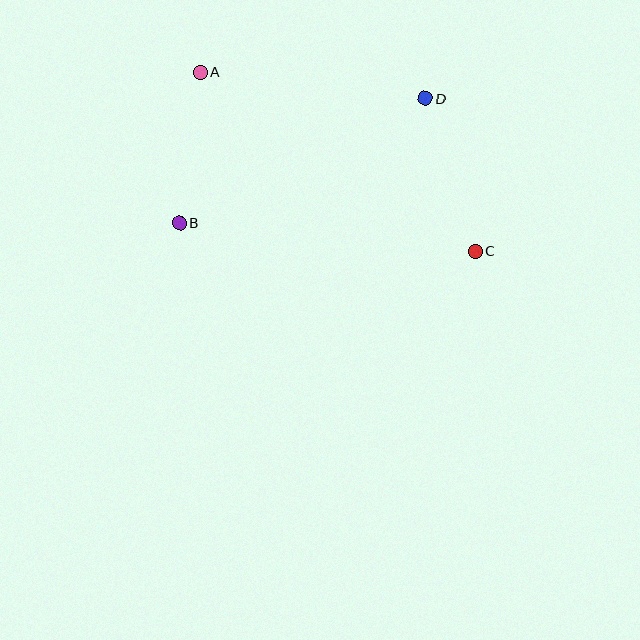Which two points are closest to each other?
Points A and B are closest to each other.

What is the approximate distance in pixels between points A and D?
The distance between A and D is approximately 226 pixels.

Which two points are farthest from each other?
Points A and C are farthest from each other.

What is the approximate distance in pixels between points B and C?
The distance between B and C is approximately 297 pixels.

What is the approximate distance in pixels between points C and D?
The distance between C and D is approximately 160 pixels.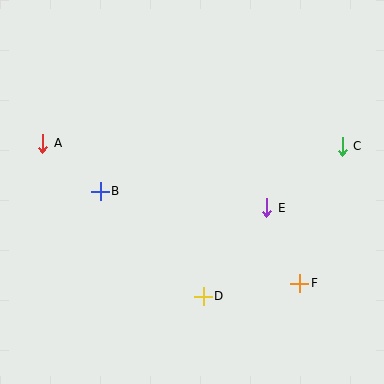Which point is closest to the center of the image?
Point E at (267, 208) is closest to the center.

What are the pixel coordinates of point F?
Point F is at (300, 283).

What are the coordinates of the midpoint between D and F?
The midpoint between D and F is at (252, 290).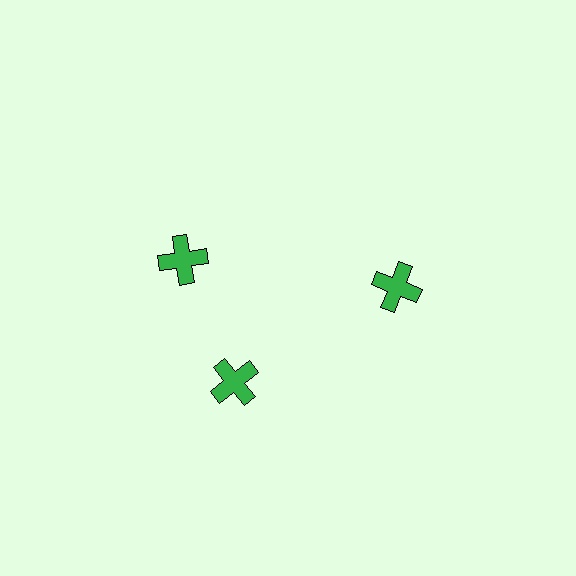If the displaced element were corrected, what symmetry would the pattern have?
It would have 3-fold rotational symmetry — the pattern would map onto itself every 120 degrees.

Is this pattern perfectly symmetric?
No. The 3 green crosses are arranged in a ring, but one element near the 11 o'clock position is rotated out of alignment along the ring, breaking the 3-fold rotational symmetry.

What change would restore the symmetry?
The symmetry would be restored by rotating it back into even spacing with its neighbors so that all 3 crosses sit at equal angles and equal distance from the center.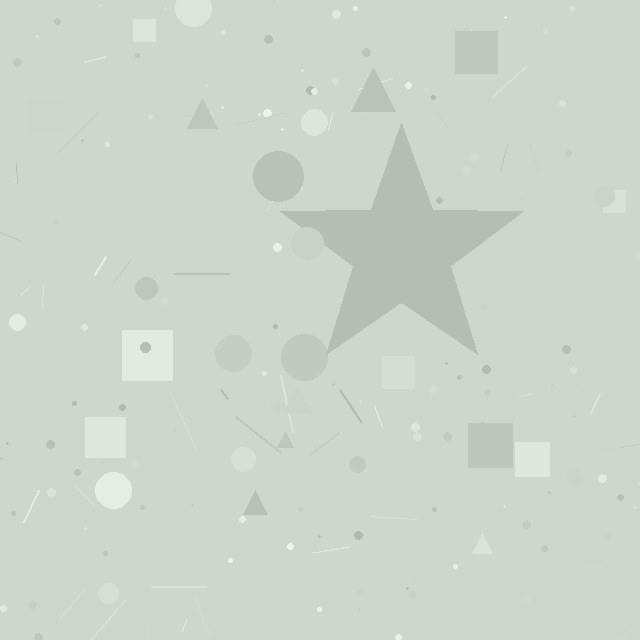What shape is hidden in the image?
A star is hidden in the image.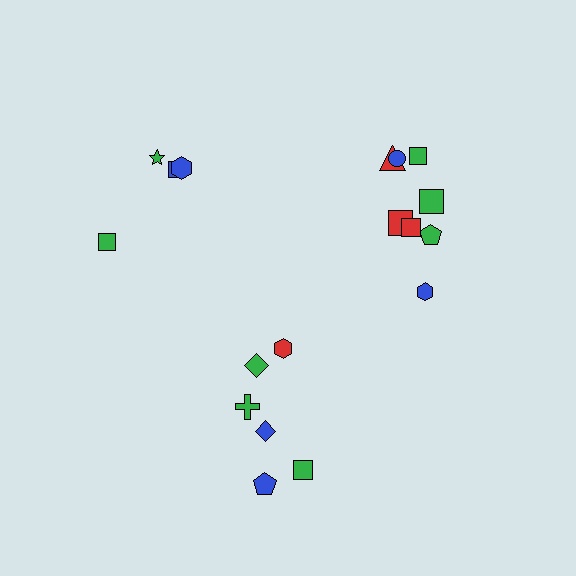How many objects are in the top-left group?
There are 4 objects.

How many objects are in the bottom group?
There are 6 objects.